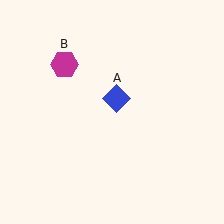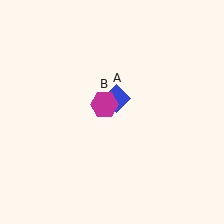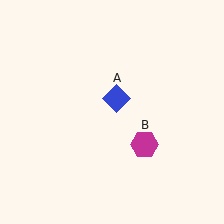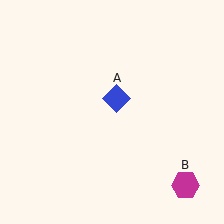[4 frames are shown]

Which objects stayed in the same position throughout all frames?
Blue diamond (object A) remained stationary.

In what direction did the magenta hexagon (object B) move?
The magenta hexagon (object B) moved down and to the right.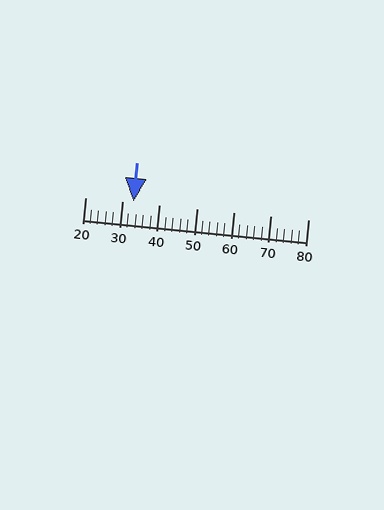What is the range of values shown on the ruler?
The ruler shows values from 20 to 80.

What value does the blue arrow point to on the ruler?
The blue arrow points to approximately 33.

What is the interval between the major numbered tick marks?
The major tick marks are spaced 10 units apart.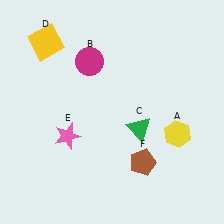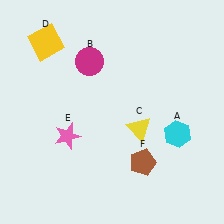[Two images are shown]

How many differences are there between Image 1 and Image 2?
There are 2 differences between the two images.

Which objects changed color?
A changed from yellow to cyan. C changed from green to yellow.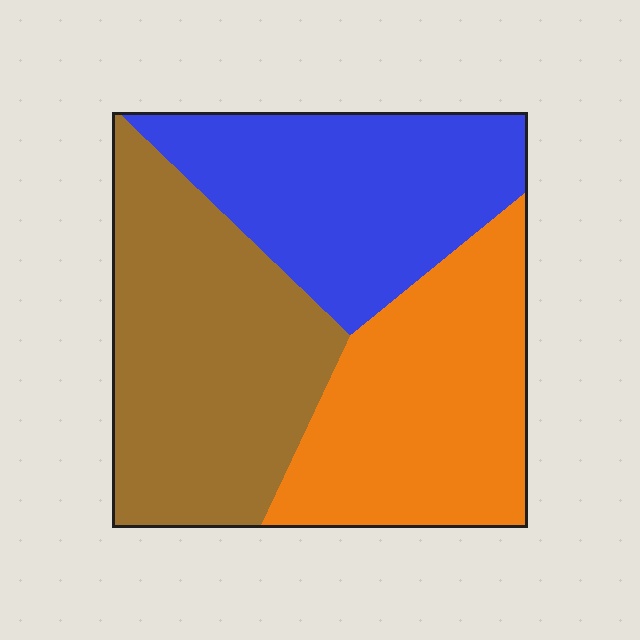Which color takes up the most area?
Brown, at roughly 35%.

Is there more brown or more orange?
Brown.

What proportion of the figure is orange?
Orange takes up about one third (1/3) of the figure.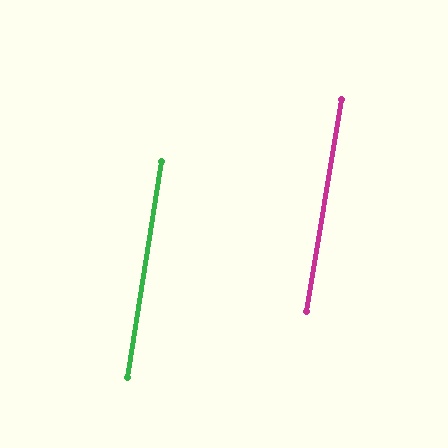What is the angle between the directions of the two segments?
Approximately 0 degrees.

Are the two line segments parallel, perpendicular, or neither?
Parallel — their directions differ by only 0.5°.